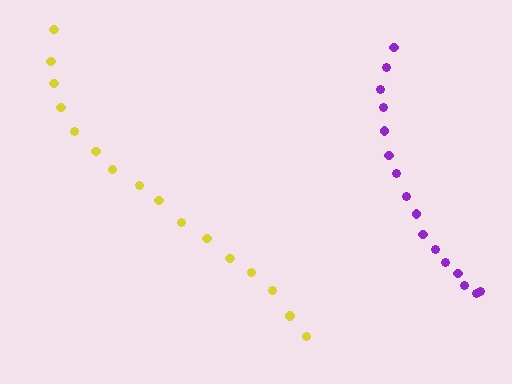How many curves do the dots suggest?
There are 2 distinct paths.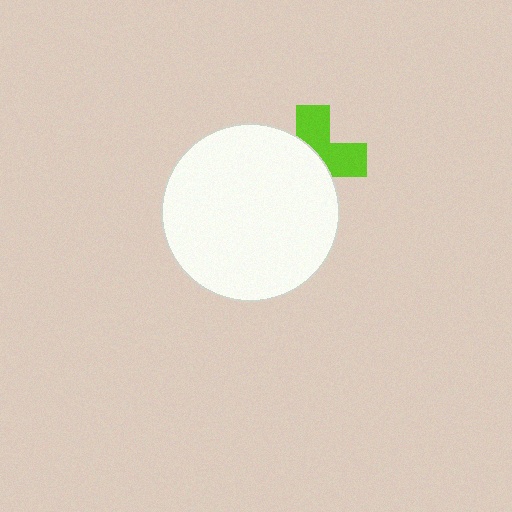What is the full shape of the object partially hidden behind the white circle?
The partially hidden object is a lime cross.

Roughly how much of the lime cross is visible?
A small part of it is visible (roughly 44%).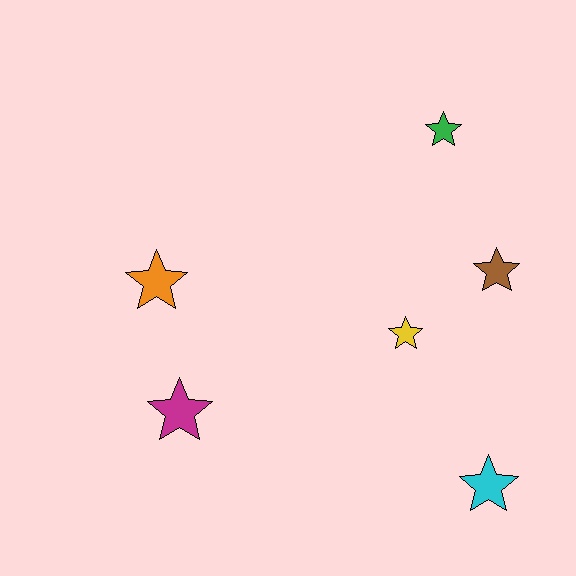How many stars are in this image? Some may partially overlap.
There are 6 stars.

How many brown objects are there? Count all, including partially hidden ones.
There is 1 brown object.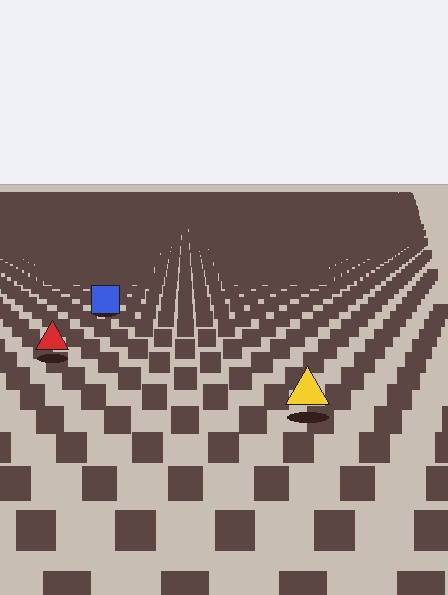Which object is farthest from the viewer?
The blue square is farthest from the viewer. It appears smaller and the ground texture around it is denser.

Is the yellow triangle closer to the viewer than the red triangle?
Yes. The yellow triangle is closer — you can tell from the texture gradient: the ground texture is coarser near it.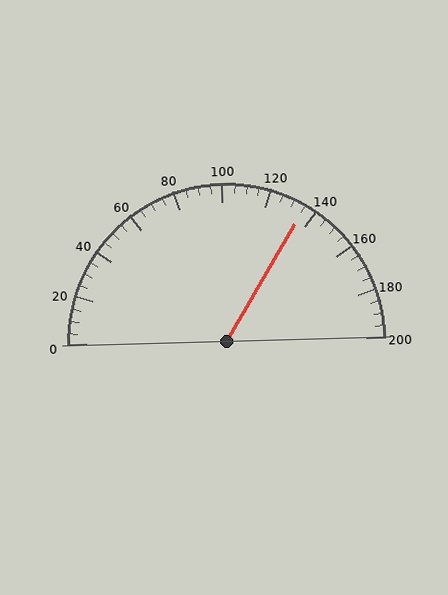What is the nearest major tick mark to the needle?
The nearest major tick mark is 140.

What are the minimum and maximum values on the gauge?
The gauge ranges from 0 to 200.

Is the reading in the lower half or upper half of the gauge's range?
The reading is in the upper half of the range (0 to 200).